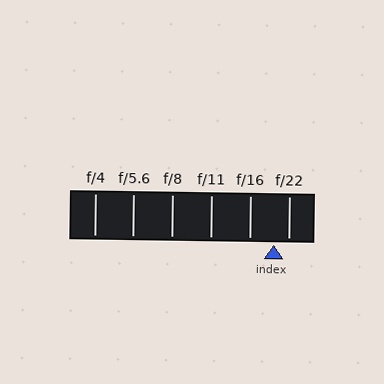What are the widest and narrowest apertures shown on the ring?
The widest aperture shown is f/4 and the narrowest is f/22.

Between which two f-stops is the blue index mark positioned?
The index mark is between f/16 and f/22.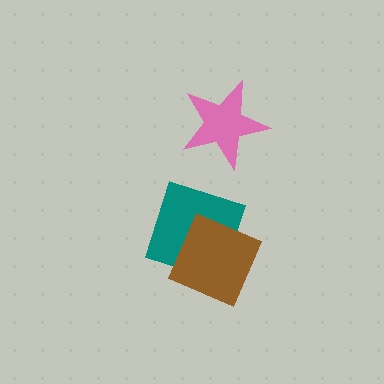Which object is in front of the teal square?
The brown square is in front of the teal square.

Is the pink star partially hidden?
No, no other shape covers it.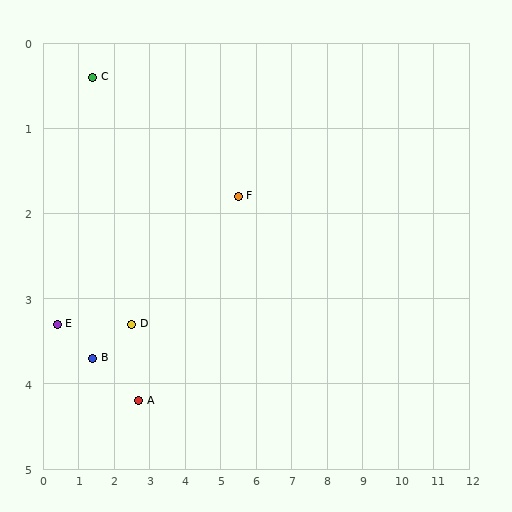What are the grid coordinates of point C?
Point C is at approximately (1.4, 0.4).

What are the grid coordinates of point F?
Point F is at approximately (5.5, 1.8).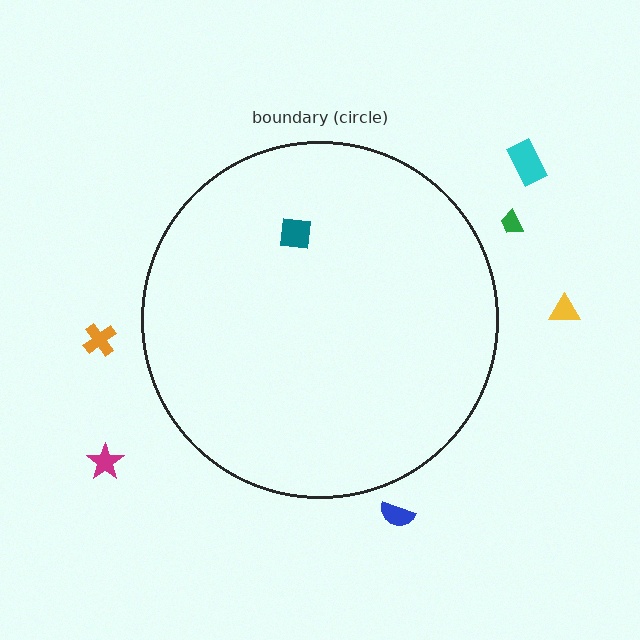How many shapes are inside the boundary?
1 inside, 6 outside.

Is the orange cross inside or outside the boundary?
Outside.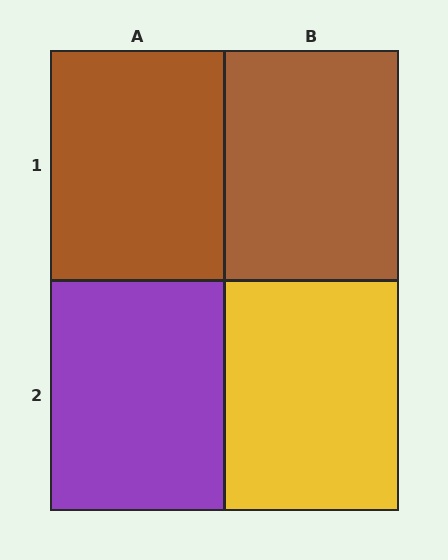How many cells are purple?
1 cell is purple.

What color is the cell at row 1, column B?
Brown.